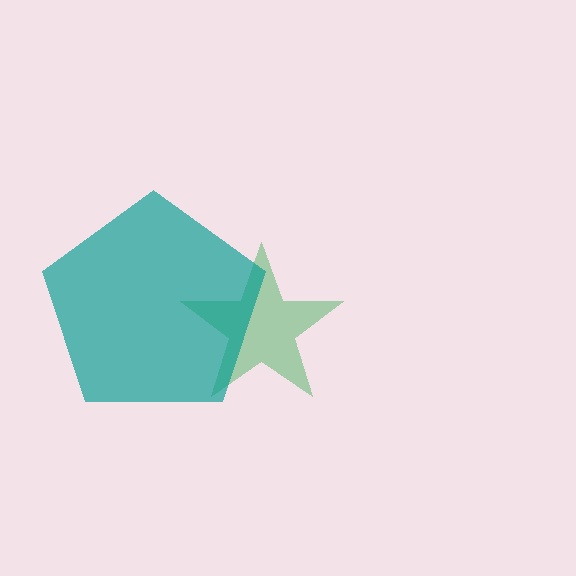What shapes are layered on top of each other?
The layered shapes are: a green star, a teal pentagon.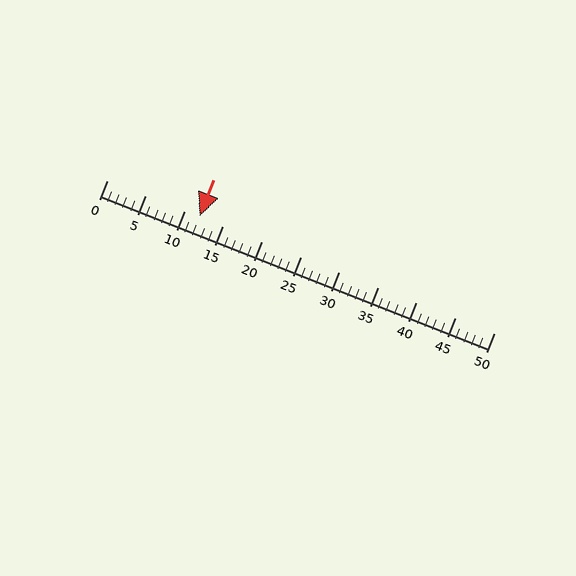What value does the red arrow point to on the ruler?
The red arrow points to approximately 12.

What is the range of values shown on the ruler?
The ruler shows values from 0 to 50.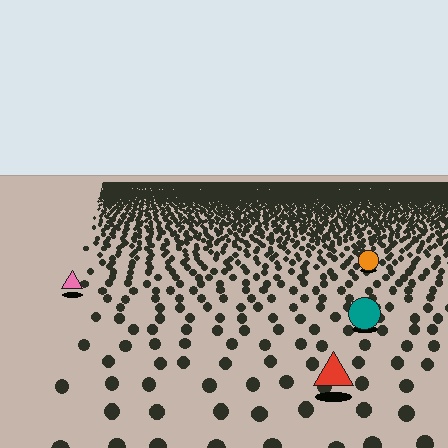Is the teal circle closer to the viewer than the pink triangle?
Yes. The teal circle is closer — you can tell from the texture gradient: the ground texture is coarser near it.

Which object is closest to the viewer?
The red triangle is closest. The texture marks near it are larger and more spread out.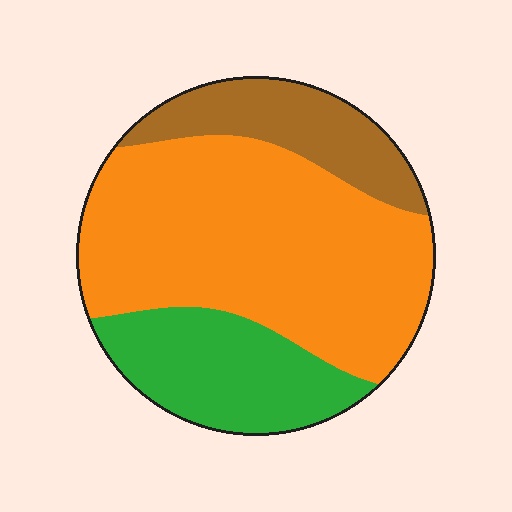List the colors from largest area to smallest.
From largest to smallest: orange, green, brown.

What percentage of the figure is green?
Green covers 23% of the figure.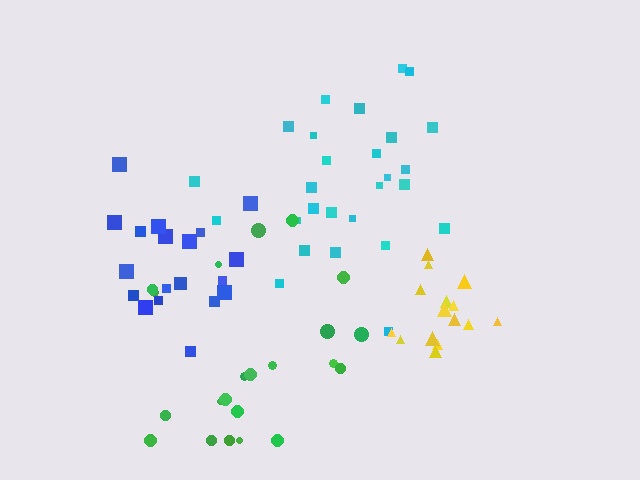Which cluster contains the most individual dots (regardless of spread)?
Cyan (27).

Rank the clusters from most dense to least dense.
yellow, blue, cyan, green.